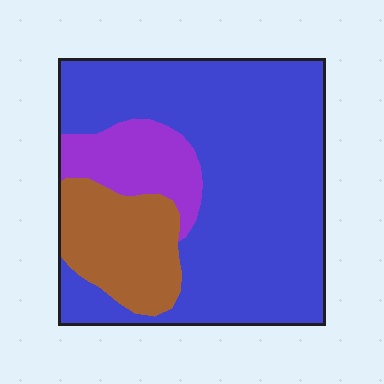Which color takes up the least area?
Purple, at roughly 15%.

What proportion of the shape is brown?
Brown covers 18% of the shape.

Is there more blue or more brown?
Blue.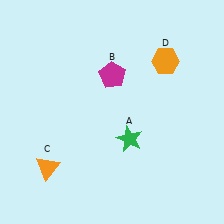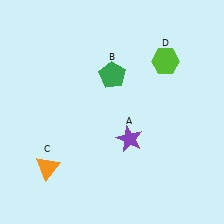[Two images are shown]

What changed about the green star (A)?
In Image 1, A is green. In Image 2, it changed to purple.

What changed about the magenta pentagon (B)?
In Image 1, B is magenta. In Image 2, it changed to green.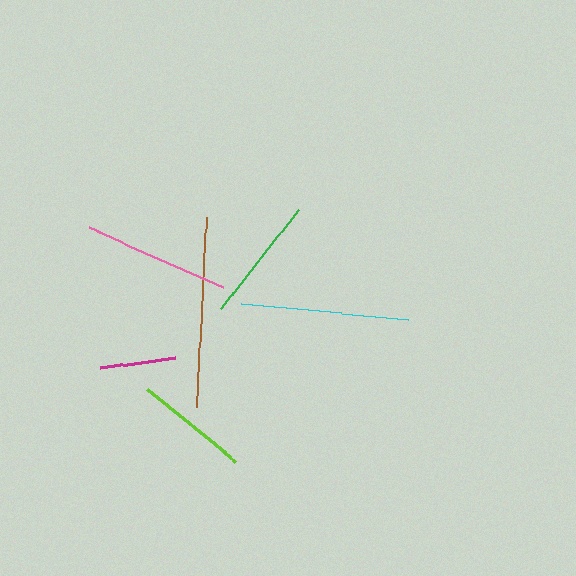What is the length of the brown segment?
The brown segment is approximately 190 pixels long.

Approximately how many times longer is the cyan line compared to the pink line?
The cyan line is approximately 1.1 times the length of the pink line.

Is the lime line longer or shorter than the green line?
The green line is longer than the lime line.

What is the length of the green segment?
The green segment is approximately 126 pixels long.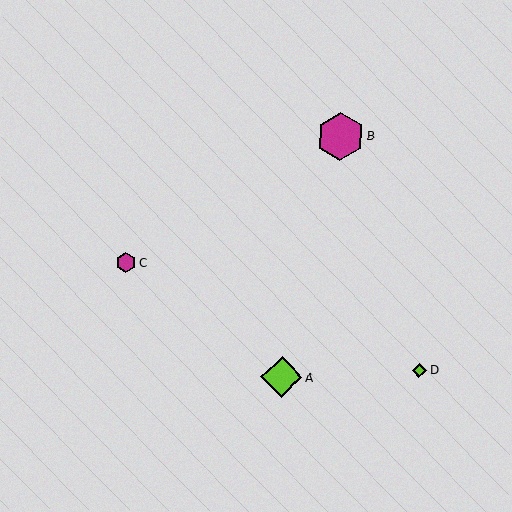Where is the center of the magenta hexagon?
The center of the magenta hexagon is at (126, 262).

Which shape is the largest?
The magenta hexagon (labeled B) is the largest.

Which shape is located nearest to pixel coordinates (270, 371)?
The lime diamond (labeled A) at (282, 377) is nearest to that location.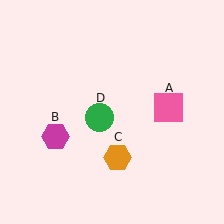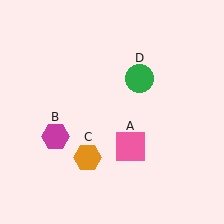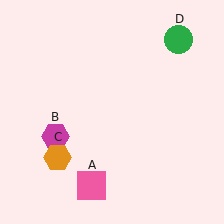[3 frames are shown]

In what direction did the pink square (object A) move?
The pink square (object A) moved down and to the left.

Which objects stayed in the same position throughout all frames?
Magenta hexagon (object B) remained stationary.